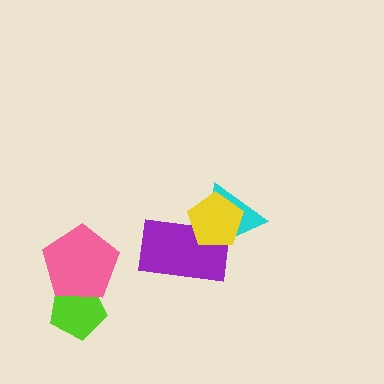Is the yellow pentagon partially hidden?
No, no other shape covers it.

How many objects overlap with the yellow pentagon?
2 objects overlap with the yellow pentagon.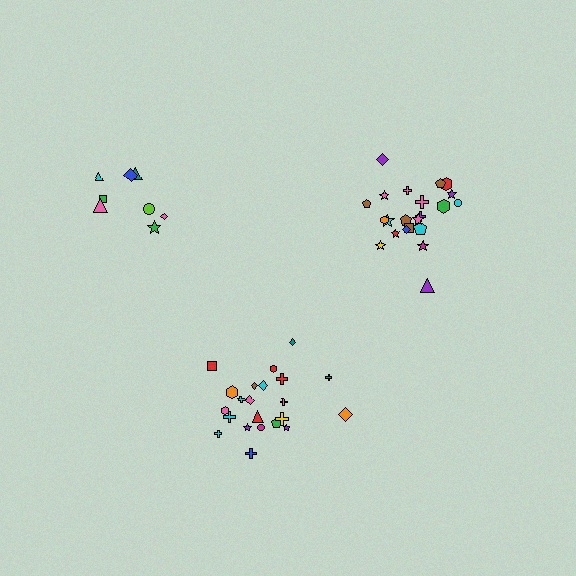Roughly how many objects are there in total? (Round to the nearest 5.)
Roughly 50 objects in total.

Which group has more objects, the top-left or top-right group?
The top-right group.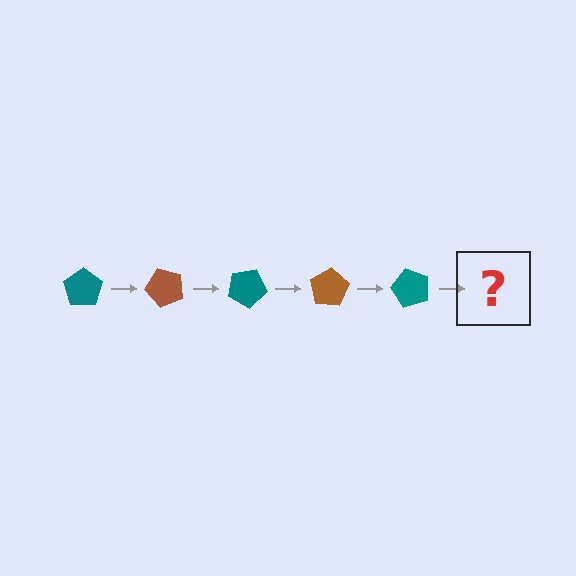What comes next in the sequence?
The next element should be a brown pentagon, rotated 250 degrees from the start.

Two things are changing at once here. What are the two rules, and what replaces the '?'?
The two rules are that it rotates 50 degrees each step and the color cycles through teal and brown. The '?' should be a brown pentagon, rotated 250 degrees from the start.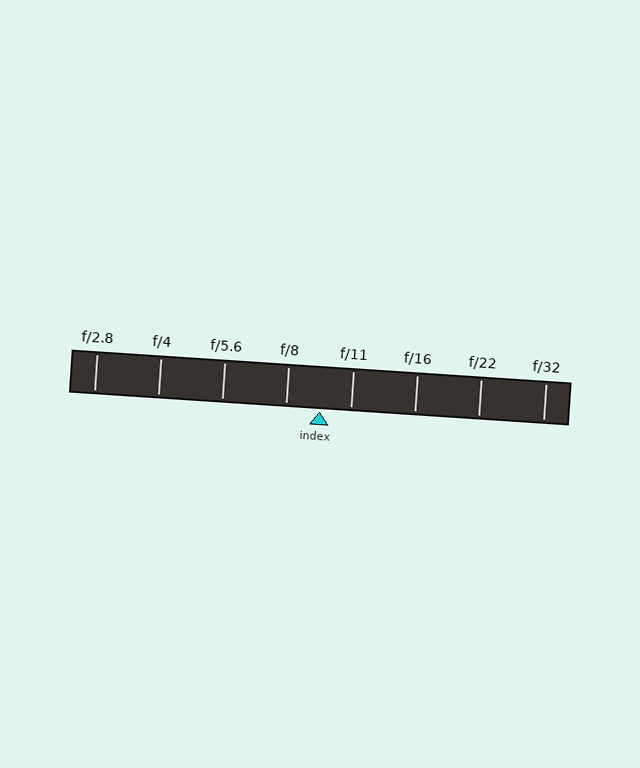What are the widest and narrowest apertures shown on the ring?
The widest aperture shown is f/2.8 and the narrowest is f/32.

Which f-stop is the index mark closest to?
The index mark is closest to f/11.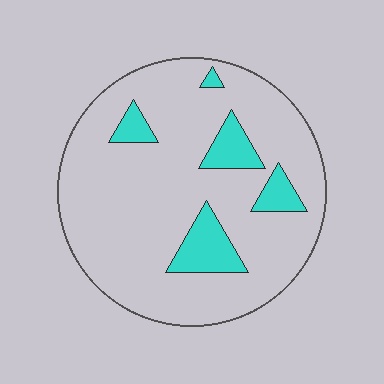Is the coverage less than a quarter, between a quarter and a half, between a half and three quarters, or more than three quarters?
Less than a quarter.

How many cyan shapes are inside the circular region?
5.